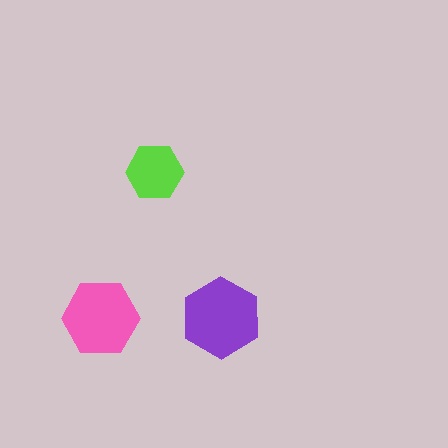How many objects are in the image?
There are 3 objects in the image.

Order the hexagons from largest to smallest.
the purple one, the pink one, the lime one.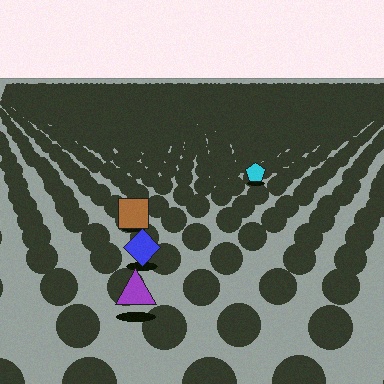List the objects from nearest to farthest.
From nearest to farthest: the purple triangle, the blue diamond, the brown square, the cyan pentagon.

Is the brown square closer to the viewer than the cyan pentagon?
Yes. The brown square is closer — you can tell from the texture gradient: the ground texture is coarser near it.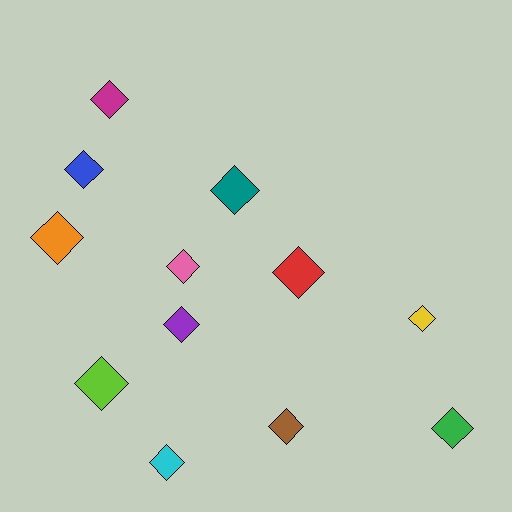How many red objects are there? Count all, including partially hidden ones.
There is 1 red object.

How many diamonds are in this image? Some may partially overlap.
There are 12 diamonds.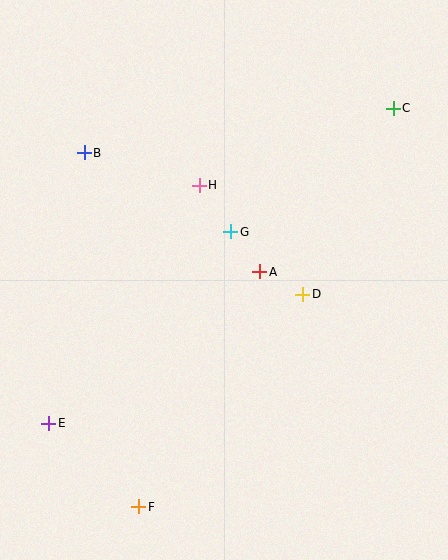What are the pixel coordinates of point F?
Point F is at (139, 507).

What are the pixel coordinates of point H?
Point H is at (199, 185).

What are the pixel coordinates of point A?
Point A is at (260, 272).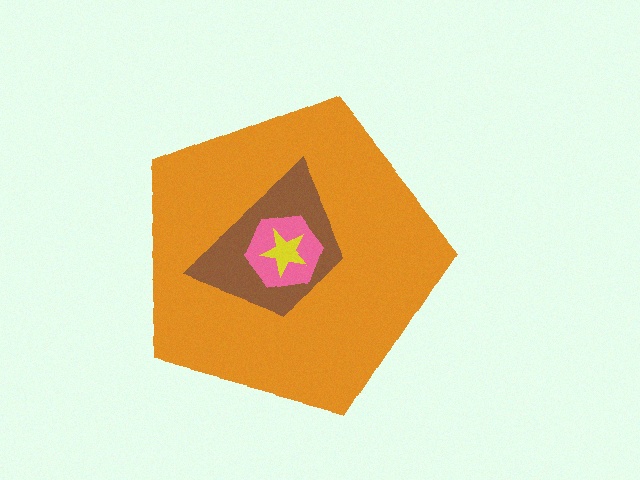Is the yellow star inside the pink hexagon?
Yes.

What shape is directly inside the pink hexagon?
The yellow star.